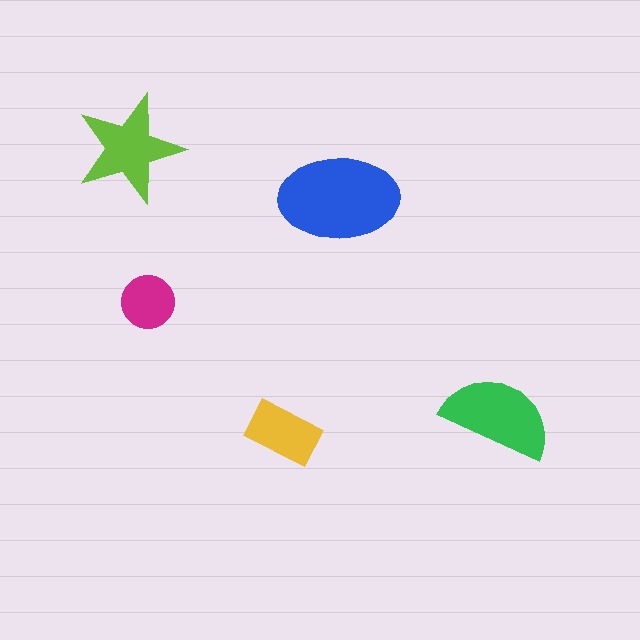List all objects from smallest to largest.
The magenta circle, the yellow rectangle, the lime star, the green semicircle, the blue ellipse.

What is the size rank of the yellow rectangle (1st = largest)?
4th.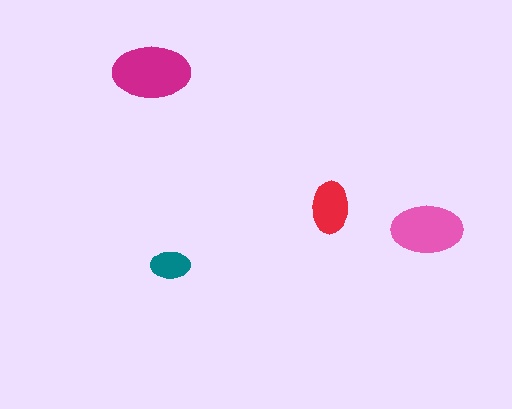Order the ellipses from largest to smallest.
the magenta one, the pink one, the red one, the teal one.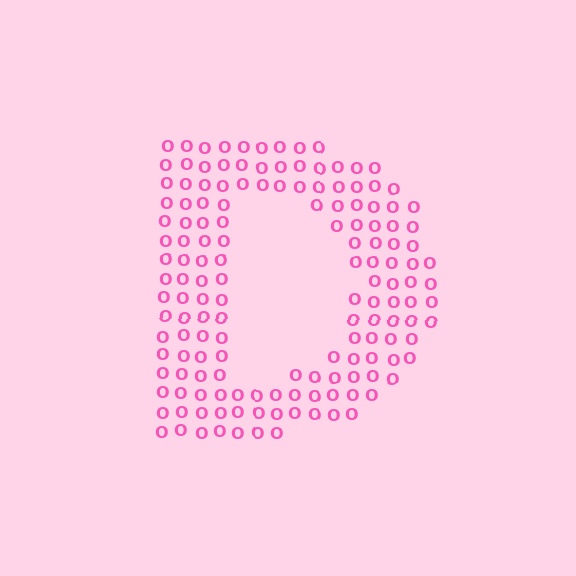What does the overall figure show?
The overall figure shows the letter D.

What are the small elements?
The small elements are letter O's.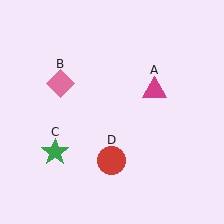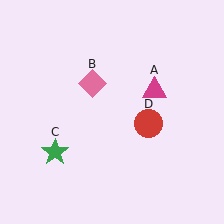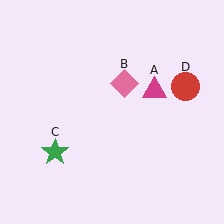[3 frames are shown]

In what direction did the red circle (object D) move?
The red circle (object D) moved up and to the right.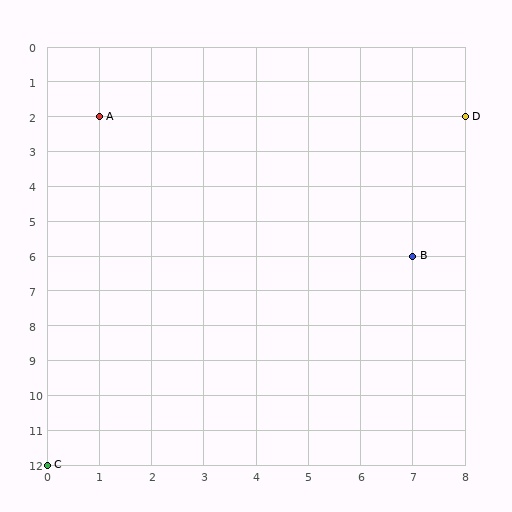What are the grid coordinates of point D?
Point D is at grid coordinates (8, 2).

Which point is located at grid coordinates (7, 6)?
Point B is at (7, 6).